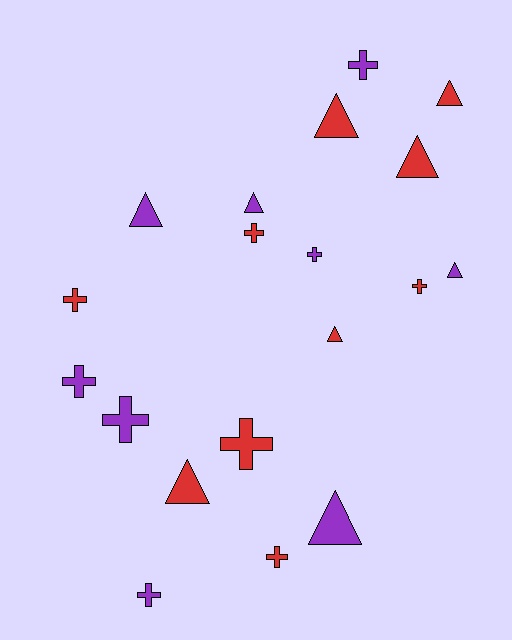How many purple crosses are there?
There are 5 purple crosses.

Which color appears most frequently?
Red, with 10 objects.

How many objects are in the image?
There are 19 objects.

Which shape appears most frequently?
Cross, with 10 objects.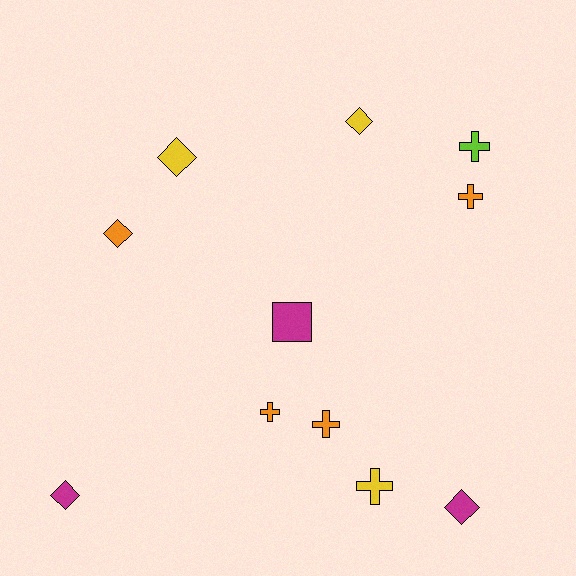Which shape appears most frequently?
Diamond, with 5 objects.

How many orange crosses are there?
There are 3 orange crosses.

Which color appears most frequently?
Orange, with 4 objects.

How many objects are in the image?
There are 11 objects.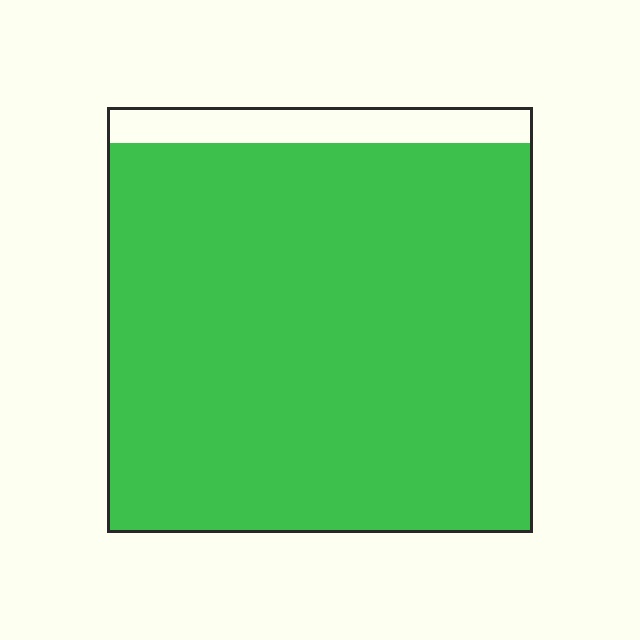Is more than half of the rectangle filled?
Yes.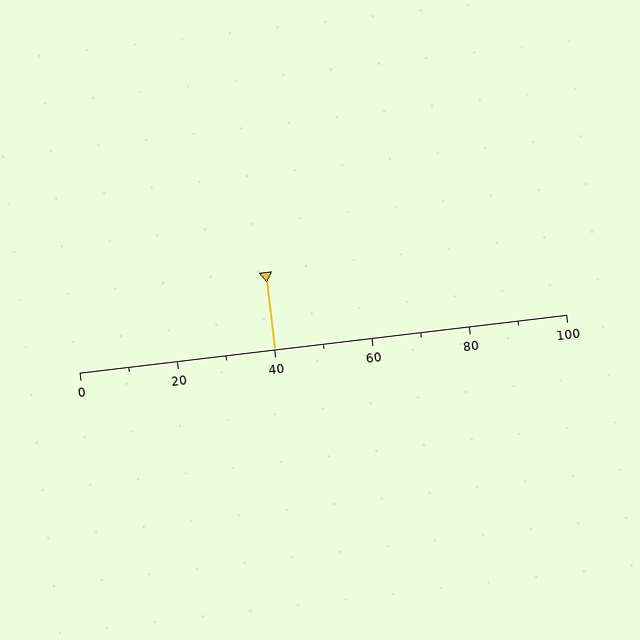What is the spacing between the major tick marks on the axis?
The major ticks are spaced 20 apart.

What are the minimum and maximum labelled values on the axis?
The axis runs from 0 to 100.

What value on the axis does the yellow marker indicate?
The marker indicates approximately 40.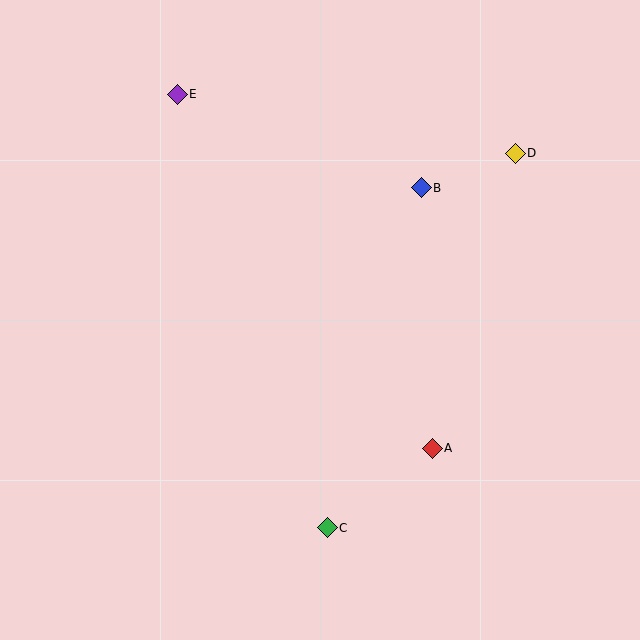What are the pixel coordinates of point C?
Point C is at (327, 528).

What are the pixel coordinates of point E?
Point E is at (177, 94).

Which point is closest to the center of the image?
Point B at (421, 188) is closest to the center.